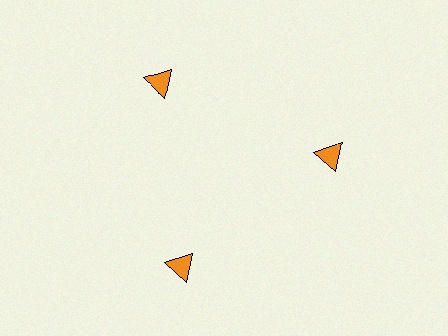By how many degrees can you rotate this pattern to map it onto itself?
The pattern maps onto itself every 120 degrees of rotation.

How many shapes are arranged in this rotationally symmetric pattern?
There are 3 shapes, arranged in 3 groups of 1.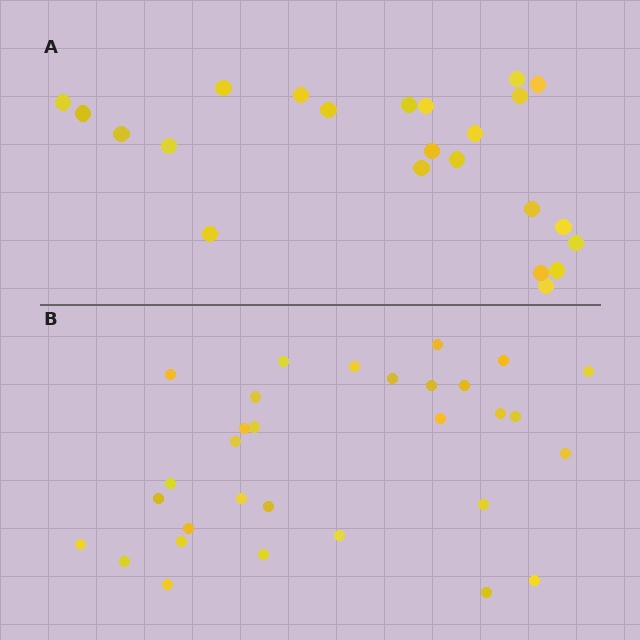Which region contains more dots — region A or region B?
Region B (the bottom region) has more dots.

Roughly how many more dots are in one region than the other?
Region B has roughly 8 or so more dots than region A.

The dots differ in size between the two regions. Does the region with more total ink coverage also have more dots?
No. Region A has more total ink coverage because its dots are larger, but region B actually contains more individual dots. Total area can be misleading — the number of items is what matters here.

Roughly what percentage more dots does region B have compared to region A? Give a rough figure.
About 35% more.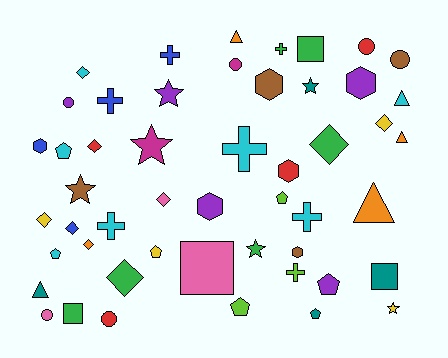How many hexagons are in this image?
There are 6 hexagons.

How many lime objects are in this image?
There are 3 lime objects.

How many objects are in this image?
There are 50 objects.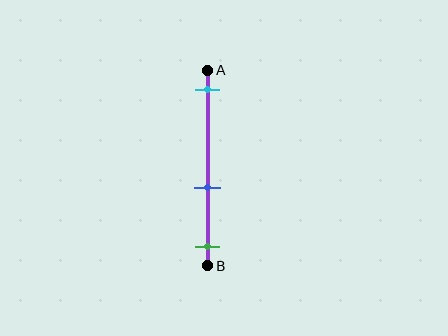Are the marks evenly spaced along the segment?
No, the marks are not evenly spaced.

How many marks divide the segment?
There are 3 marks dividing the segment.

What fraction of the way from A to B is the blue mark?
The blue mark is approximately 60% (0.6) of the way from A to B.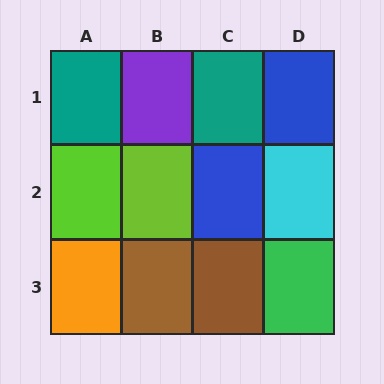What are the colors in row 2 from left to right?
Lime, lime, blue, cyan.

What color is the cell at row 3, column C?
Brown.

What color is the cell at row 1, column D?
Blue.